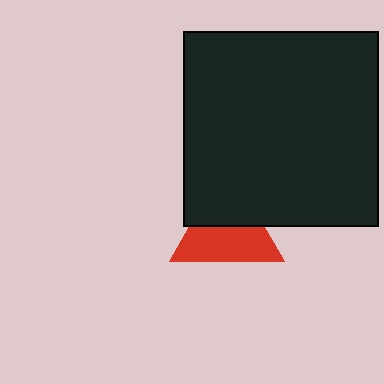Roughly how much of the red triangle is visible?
About half of it is visible (roughly 56%).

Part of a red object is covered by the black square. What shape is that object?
It is a triangle.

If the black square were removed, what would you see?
You would see the complete red triangle.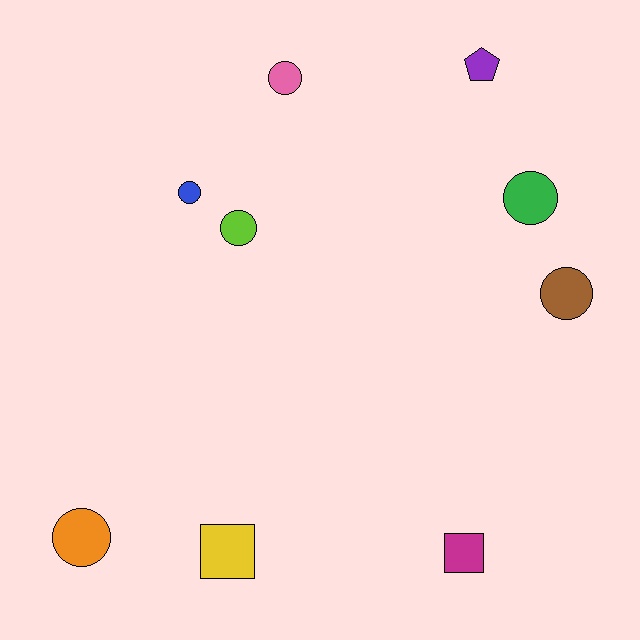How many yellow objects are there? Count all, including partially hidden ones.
There is 1 yellow object.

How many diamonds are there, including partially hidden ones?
There are no diamonds.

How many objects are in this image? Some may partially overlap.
There are 9 objects.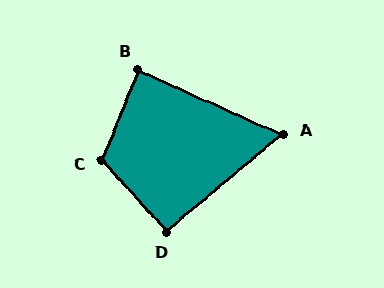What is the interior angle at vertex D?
Approximately 92 degrees (approximately right).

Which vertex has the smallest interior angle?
A, at approximately 64 degrees.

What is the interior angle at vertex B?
Approximately 88 degrees (approximately right).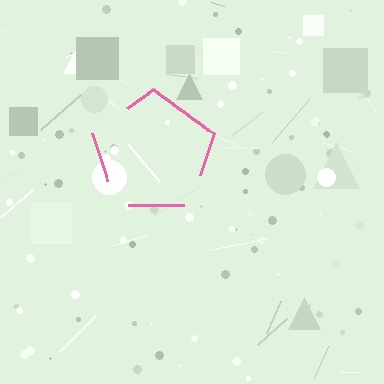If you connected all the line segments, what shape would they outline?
They would outline a pentagon.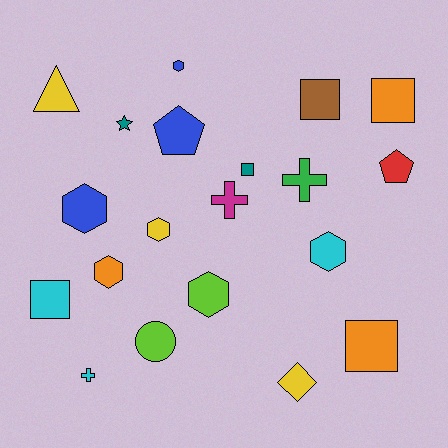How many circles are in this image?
There is 1 circle.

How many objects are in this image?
There are 20 objects.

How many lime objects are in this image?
There are 2 lime objects.